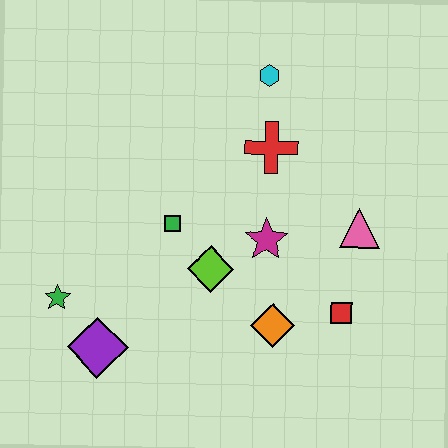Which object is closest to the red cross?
The cyan hexagon is closest to the red cross.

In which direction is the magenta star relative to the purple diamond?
The magenta star is to the right of the purple diamond.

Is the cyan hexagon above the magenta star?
Yes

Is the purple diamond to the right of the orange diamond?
No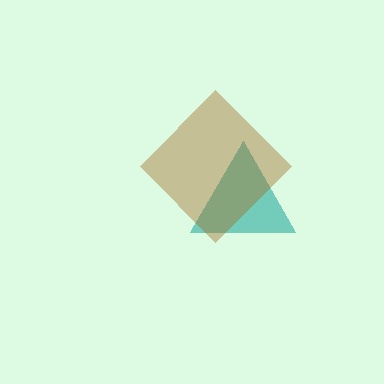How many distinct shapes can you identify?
There are 2 distinct shapes: a teal triangle, a brown diamond.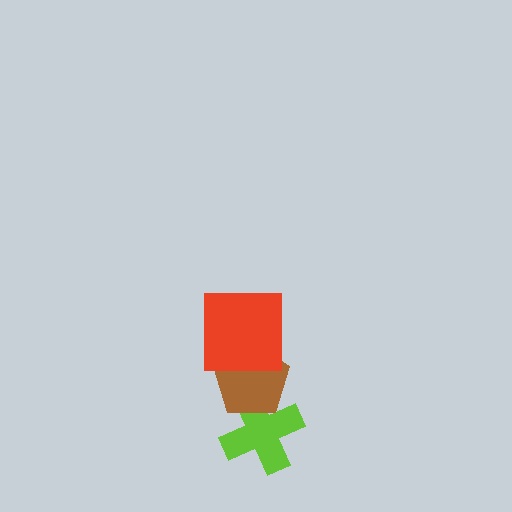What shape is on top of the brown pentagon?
The red square is on top of the brown pentagon.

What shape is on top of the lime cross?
The brown pentagon is on top of the lime cross.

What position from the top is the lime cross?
The lime cross is 3rd from the top.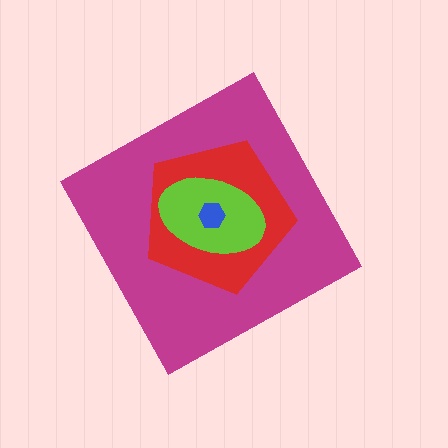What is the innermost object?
The blue hexagon.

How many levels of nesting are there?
4.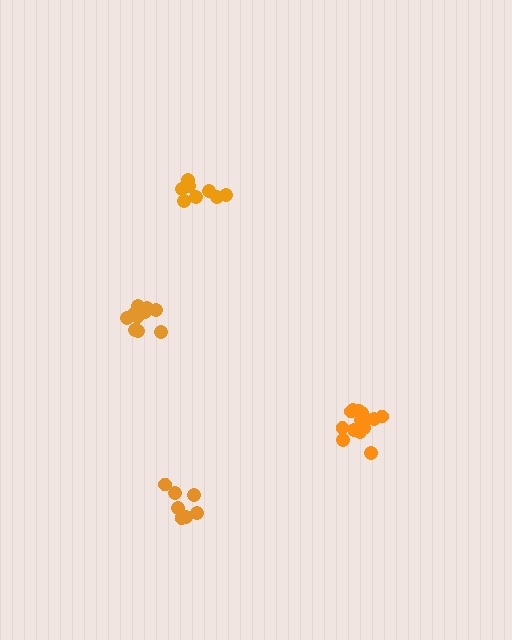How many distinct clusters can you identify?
There are 4 distinct clusters.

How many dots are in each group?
Group 1: 13 dots, Group 2: 8 dots, Group 3: 13 dots, Group 4: 7 dots (41 total).